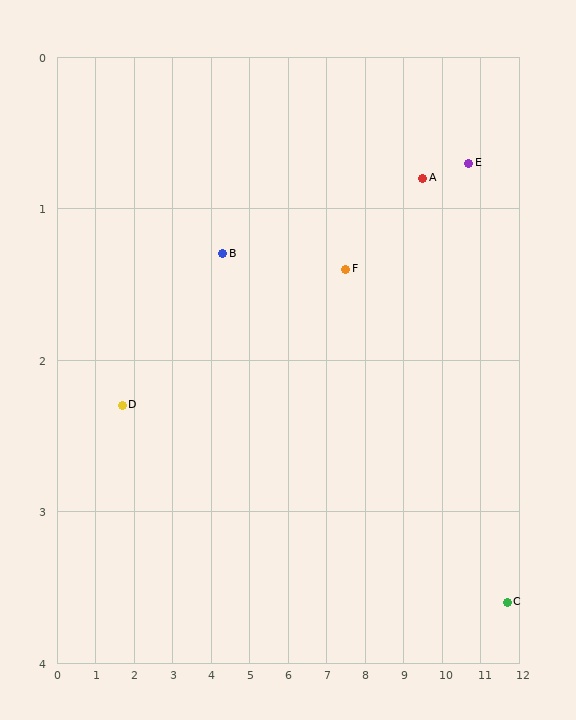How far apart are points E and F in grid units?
Points E and F are about 3.3 grid units apart.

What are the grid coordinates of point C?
Point C is at approximately (11.7, 3.6).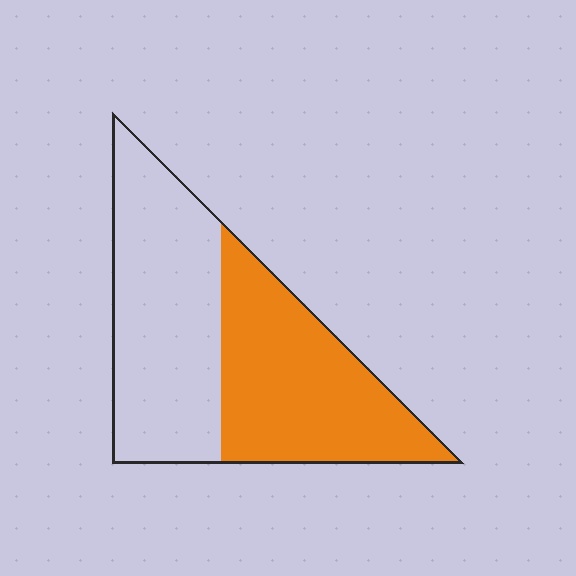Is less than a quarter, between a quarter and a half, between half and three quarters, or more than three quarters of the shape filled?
Between a quarter and a half.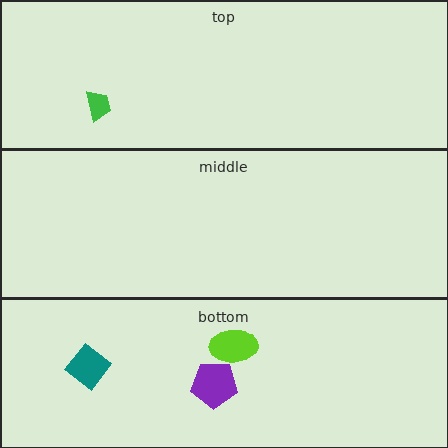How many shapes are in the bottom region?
3.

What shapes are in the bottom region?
The purple pentagon, the lime ellipse, the teal diamond.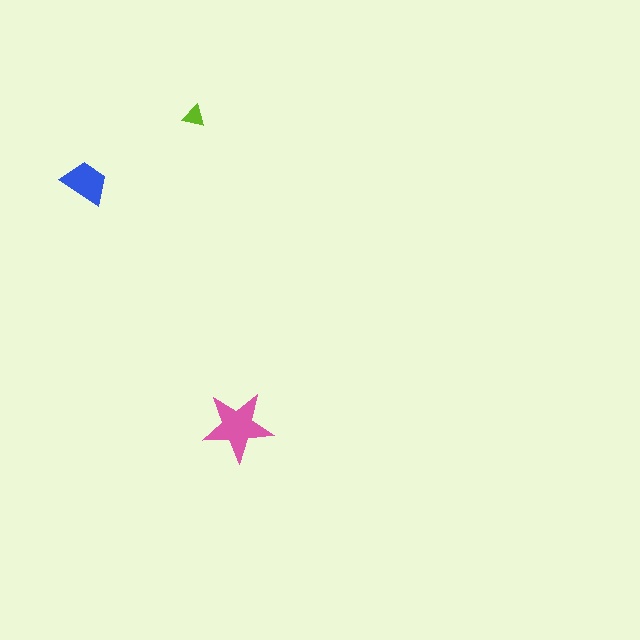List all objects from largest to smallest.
The pink star, the blue trapezoid, the lime triangle.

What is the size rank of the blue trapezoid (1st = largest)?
2nd.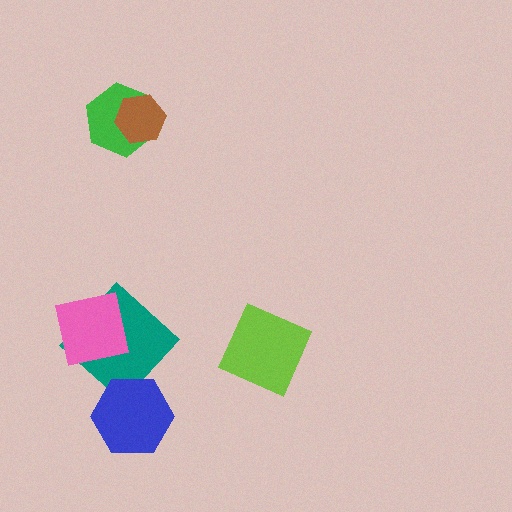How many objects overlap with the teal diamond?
2 objects overlap with the teal diamond.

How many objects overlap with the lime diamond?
0 objects overlap with the lime diamond.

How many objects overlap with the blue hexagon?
1 object overlaps with the blue hexagon.